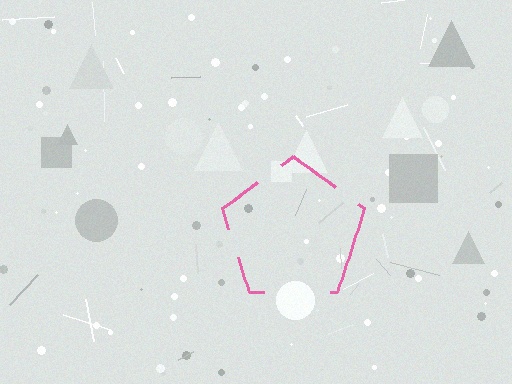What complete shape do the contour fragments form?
The contour fragments form a pentagon.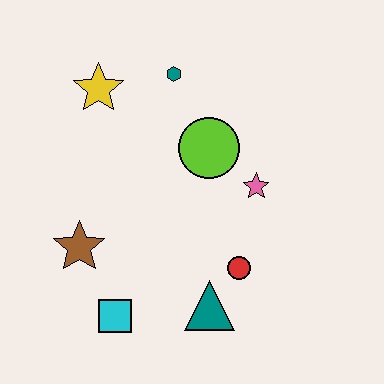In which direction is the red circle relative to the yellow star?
The red circle is below the yellow star.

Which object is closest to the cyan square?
The brown star is closest to the cyan square.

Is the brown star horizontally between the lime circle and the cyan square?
No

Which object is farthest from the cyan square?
The teal hexagon is farthest from the cyan square.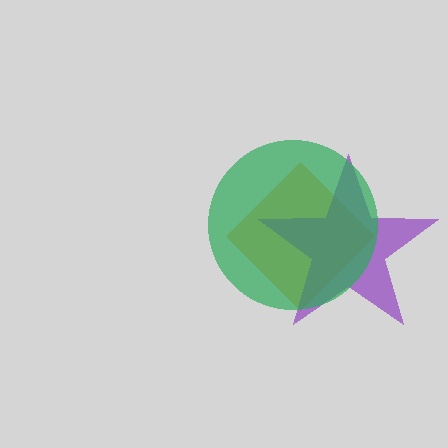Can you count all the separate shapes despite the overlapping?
Yes, there are 3 separate shapes.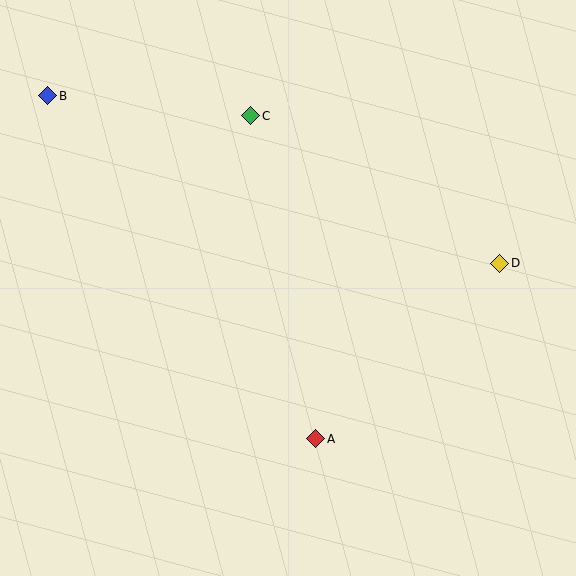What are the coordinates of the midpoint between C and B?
The midpoint between C and B is at (149, 106).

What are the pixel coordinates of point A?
Point A is at (316, 439).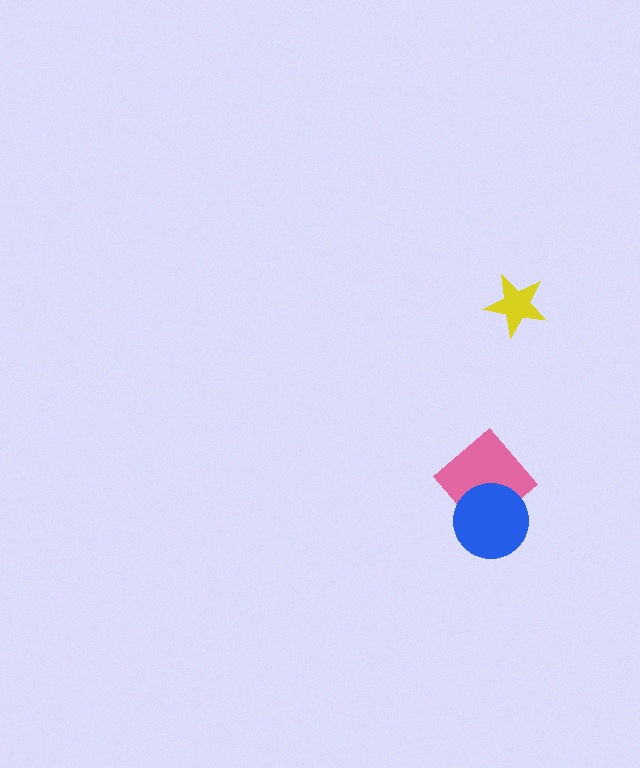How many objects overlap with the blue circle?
1 object overlaps with the blue circle.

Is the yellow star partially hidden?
No, no other shape covers it.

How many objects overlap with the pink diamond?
1 object overlaps with the pink diamond.